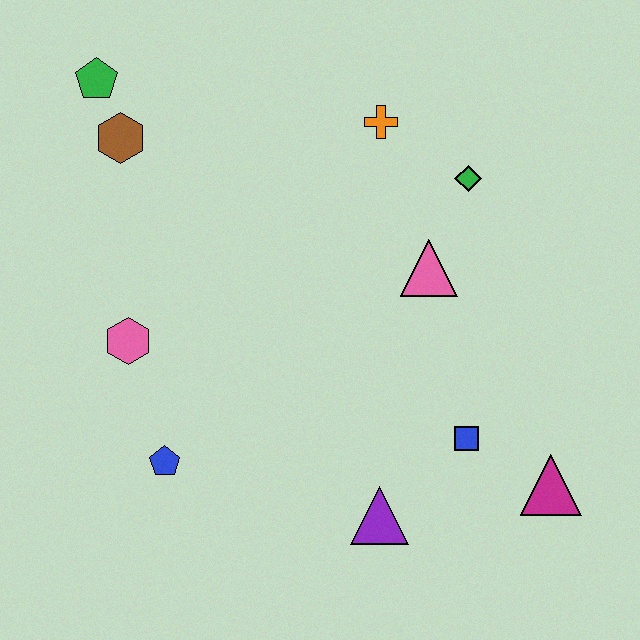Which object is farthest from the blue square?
The green pentagon is farthest from the blue square.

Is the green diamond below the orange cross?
Yes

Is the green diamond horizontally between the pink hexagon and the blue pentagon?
No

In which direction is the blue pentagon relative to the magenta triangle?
The blue pentagon is to the left of the magenta triangle.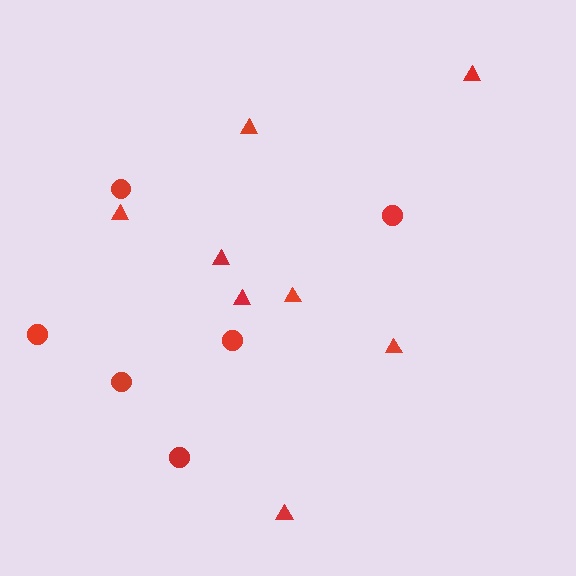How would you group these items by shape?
There are 2 groups: one group of circles (6) and one group of triangles (8).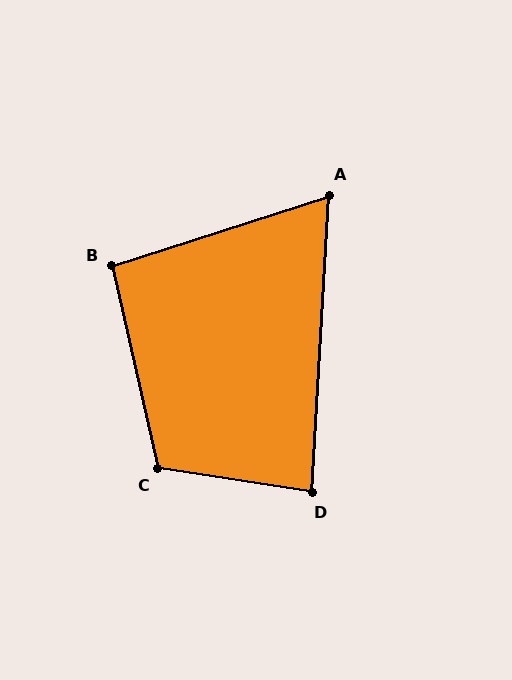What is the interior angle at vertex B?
Approximately 95 degrees (obtuse).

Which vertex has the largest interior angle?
C, at approximately 111 degrees.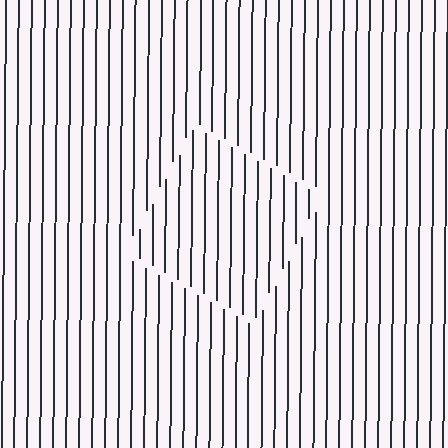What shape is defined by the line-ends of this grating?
An illusory square. The interior of the shape contains the same grating, shifted by half a period — the contour is defined by the phase discontinuity where line-ends from the inner and outer gratings abut.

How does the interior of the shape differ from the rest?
The interior of the shape contains the same grating, shifted by half a period — the contour is defined by the phase discontinuity where line-ends from the inner and outer gratings abut.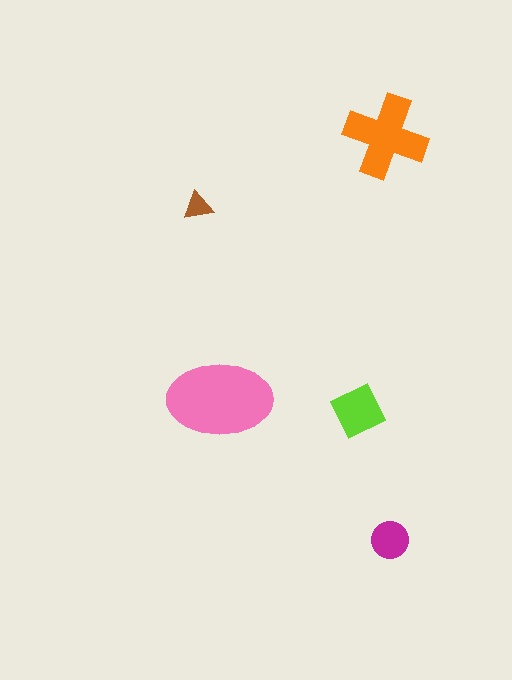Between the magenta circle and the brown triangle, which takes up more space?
The magenta circle.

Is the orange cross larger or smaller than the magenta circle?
Larger.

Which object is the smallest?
The brown triangle.